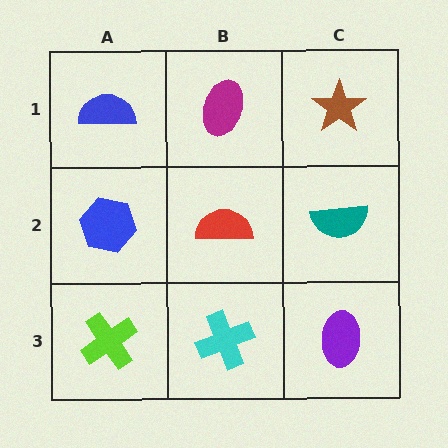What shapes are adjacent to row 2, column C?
A brown star (row 1, column C), a purple ellipse (row 3, column C), a red semicircle (row 2, column B).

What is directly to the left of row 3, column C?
A cyan cross.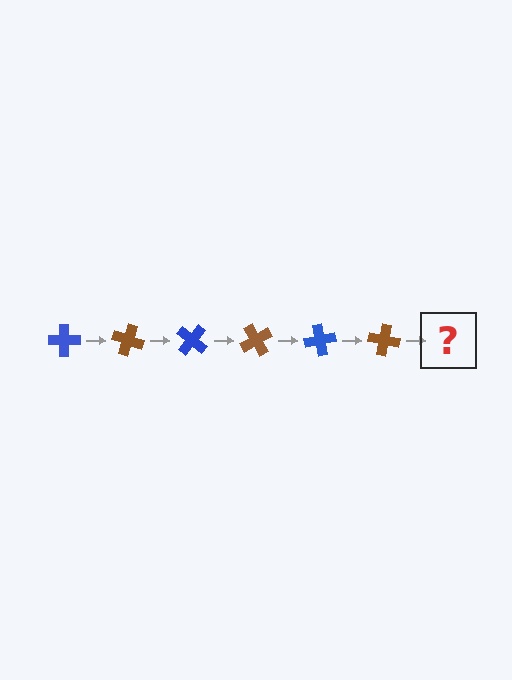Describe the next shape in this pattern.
It should be a blue cross, rotated 120 degrees from the start.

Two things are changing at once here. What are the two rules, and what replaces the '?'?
The two rules are that it rotates 20 degrees each step and the color cycles through blue and brown. The '?' should be a blue cross, rotated 120 degrees from the start.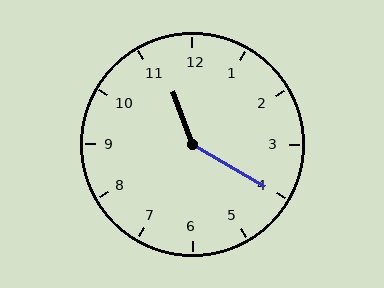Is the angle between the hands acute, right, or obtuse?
It is obtuse.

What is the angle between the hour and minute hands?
Approximately 140 degrees.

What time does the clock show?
11:20.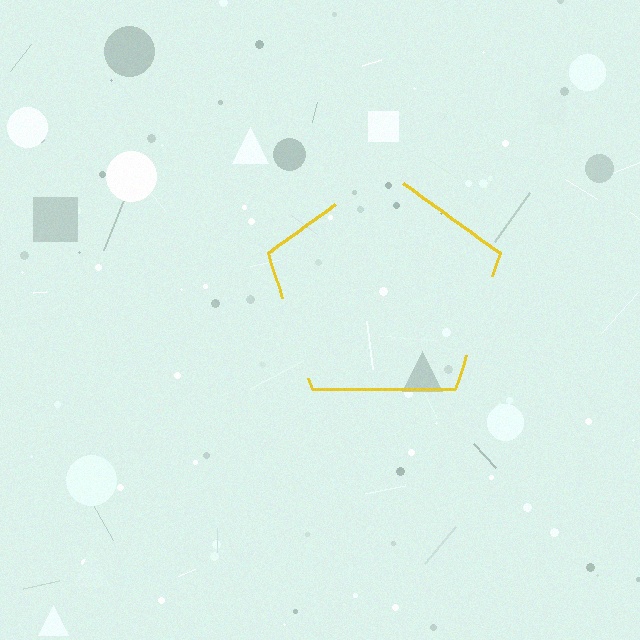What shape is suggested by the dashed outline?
The dashed outline suggests a pentagon.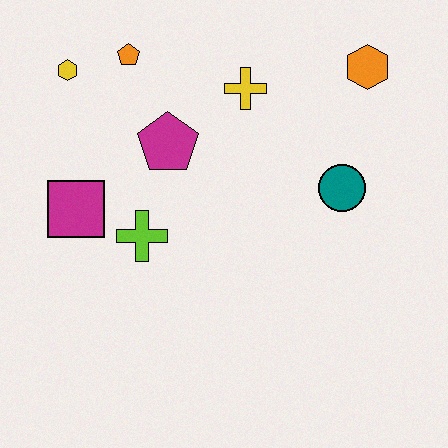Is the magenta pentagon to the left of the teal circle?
Yes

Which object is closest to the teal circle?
The orange hexagon is closest to the teal circle.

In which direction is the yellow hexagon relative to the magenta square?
The yellow hexagon is above the magenta square.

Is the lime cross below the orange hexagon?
Yes